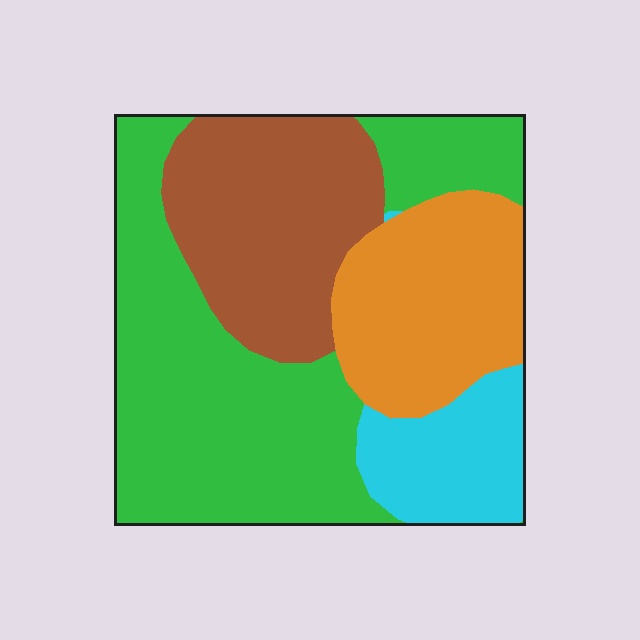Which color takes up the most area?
Green, at roughly 45%.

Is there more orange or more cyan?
Orange.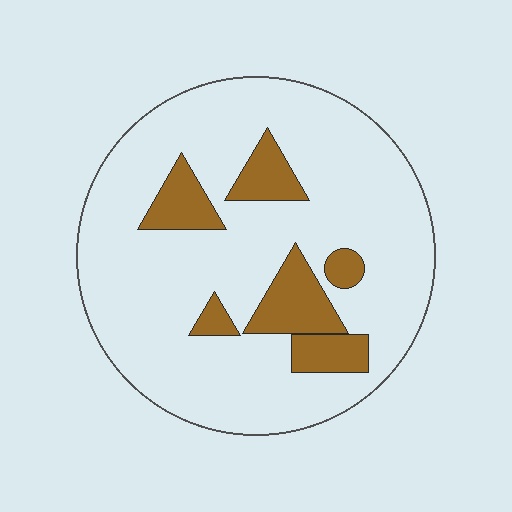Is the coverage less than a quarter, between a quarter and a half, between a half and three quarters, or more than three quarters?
Less than a quarter.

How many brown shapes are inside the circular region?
6.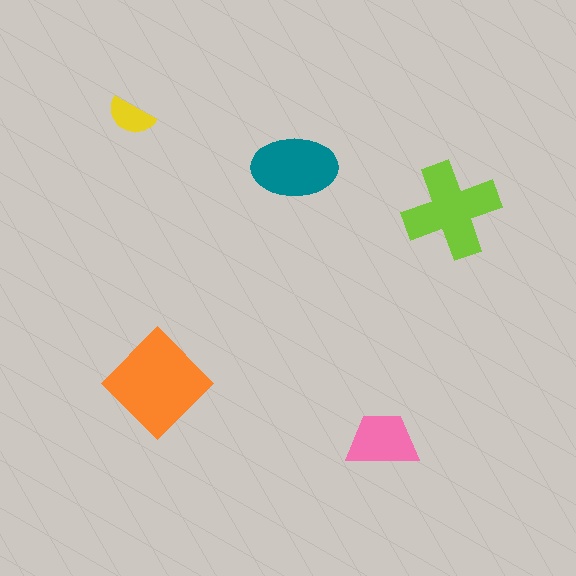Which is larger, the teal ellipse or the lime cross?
The lime cross.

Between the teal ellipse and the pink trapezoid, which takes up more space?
The teal ellipse.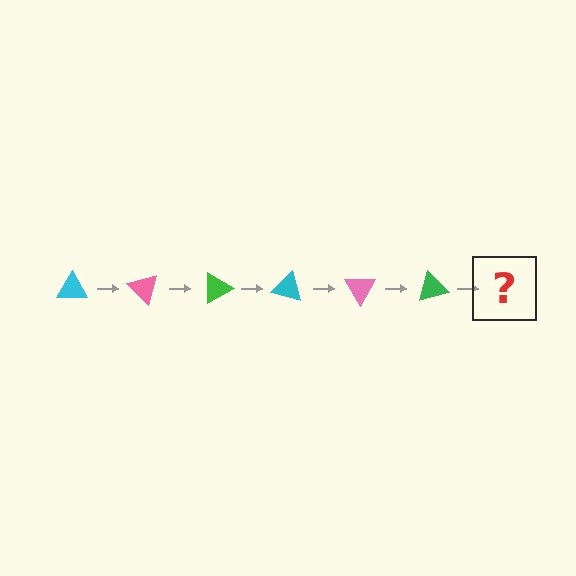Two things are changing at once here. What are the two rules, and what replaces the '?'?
The two rules are that it rotates 45 degrees each step and the color cycles through cyan, pink, and green. The '?' should be a cyan triangle, rotated 270 degrees from the start.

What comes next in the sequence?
The next element should be a cyan triangle, rotated 270 degrees from the start.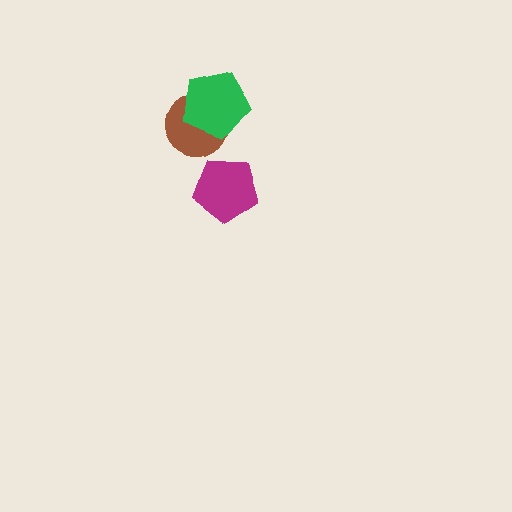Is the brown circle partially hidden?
Yes, it is partially covered by another shape.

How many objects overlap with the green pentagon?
1 object overlaps with the green pentagon.